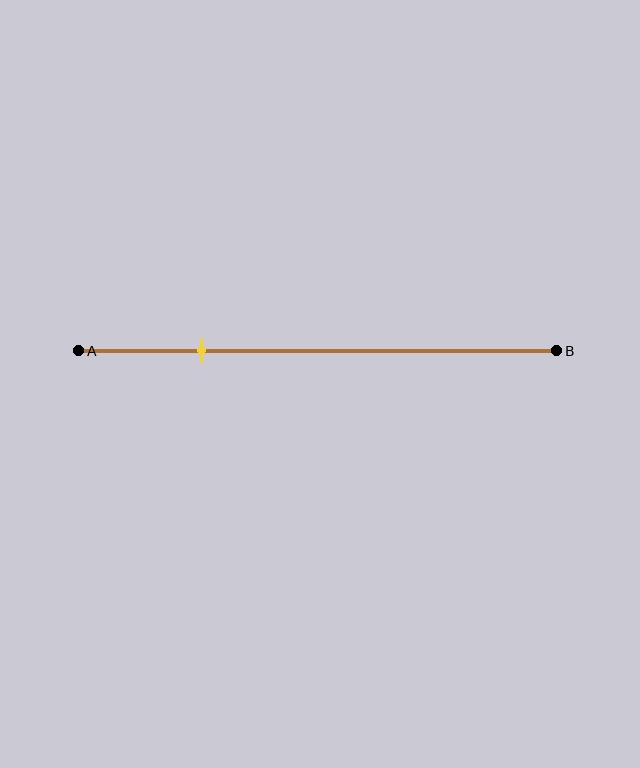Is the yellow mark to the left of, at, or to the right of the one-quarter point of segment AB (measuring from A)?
The yellow mark is approximately at the one-quarter point of segment AB.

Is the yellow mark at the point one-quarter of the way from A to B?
Yes, the mark is approximately at the one-quarter point.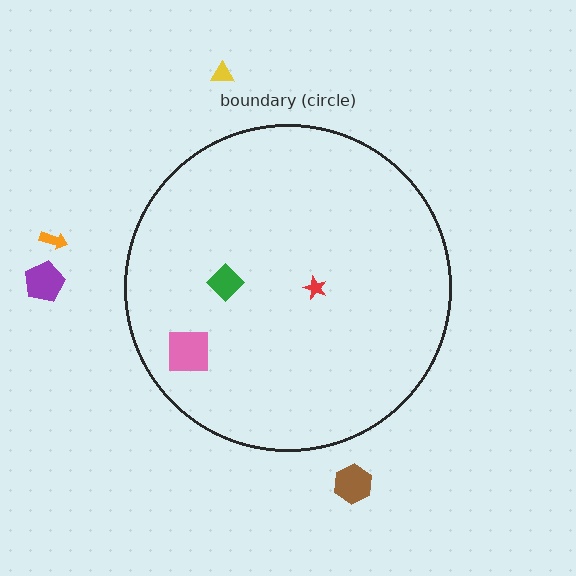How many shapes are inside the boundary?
3 inside, 4 outside.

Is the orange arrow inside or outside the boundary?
Outside.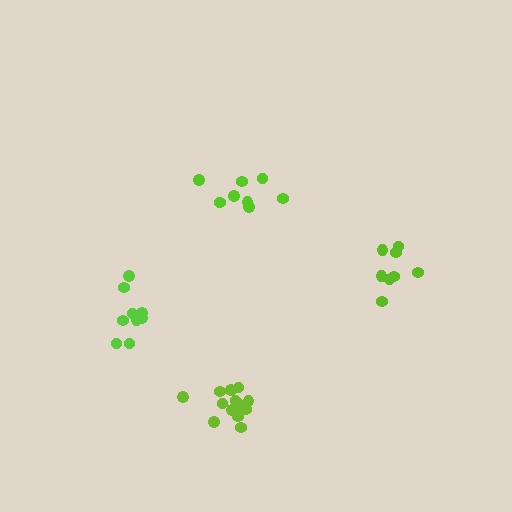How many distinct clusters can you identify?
There are 4 distinct clusters.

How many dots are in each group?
Group 1: 13 dots, Group 2: 8 dots, Group 3: 9 dots, Group 4: 9 dots (39 total).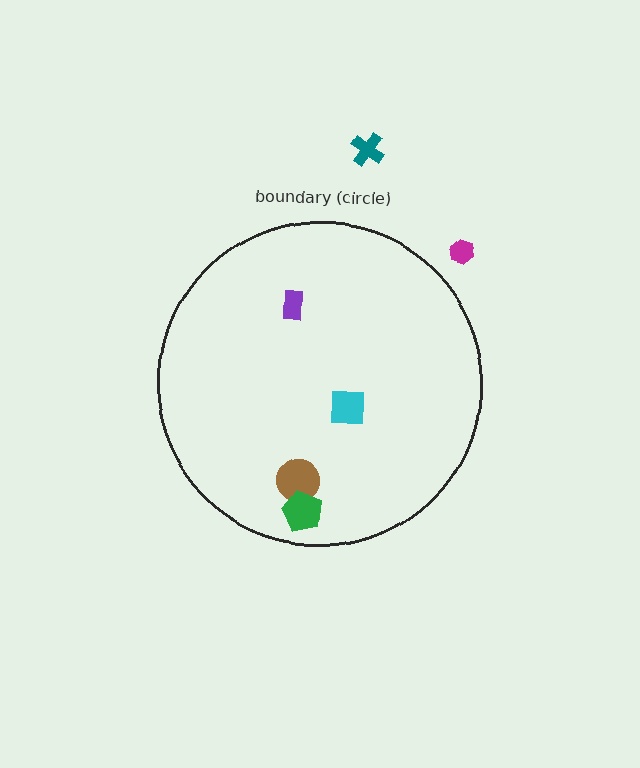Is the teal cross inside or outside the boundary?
Outside.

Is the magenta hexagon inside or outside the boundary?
Outside.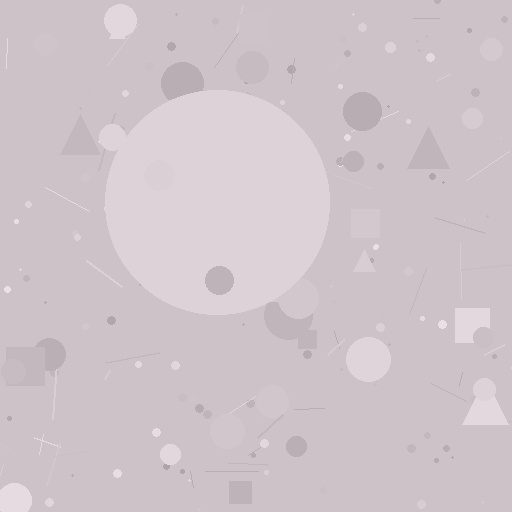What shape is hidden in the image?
A circle is hidden in the image.